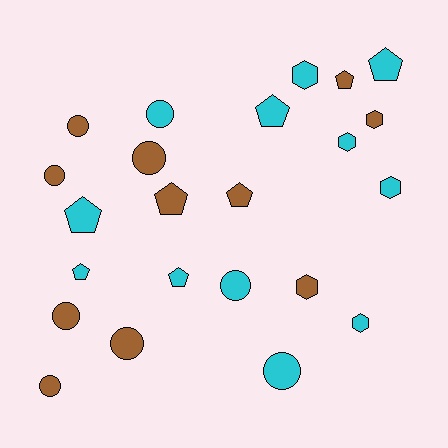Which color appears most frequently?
Cyan, with 12 objects.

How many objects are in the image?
There are 23 objects.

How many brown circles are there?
There are 6 brown circles.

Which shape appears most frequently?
Circle, with 9 objects.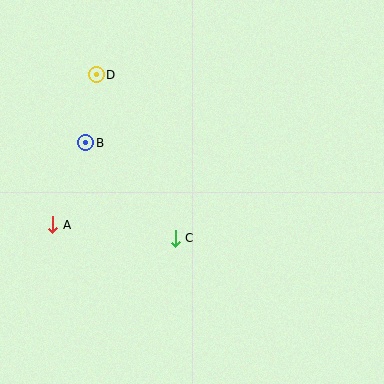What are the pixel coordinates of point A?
Point A is at (53, 225).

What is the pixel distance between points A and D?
The distance between A and D is 156 pixels.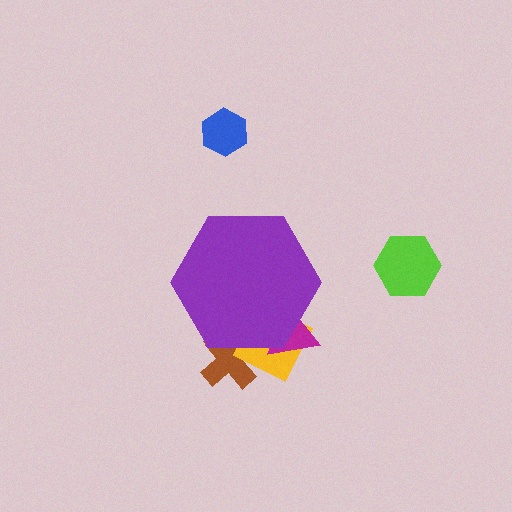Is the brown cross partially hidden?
Yes, the brown cross is partially hidden behind the purple hexagon.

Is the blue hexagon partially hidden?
No, the blue hexagon is fully visible.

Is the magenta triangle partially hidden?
Yes, the magenta triangle is partially hidden behind the purple hexagon.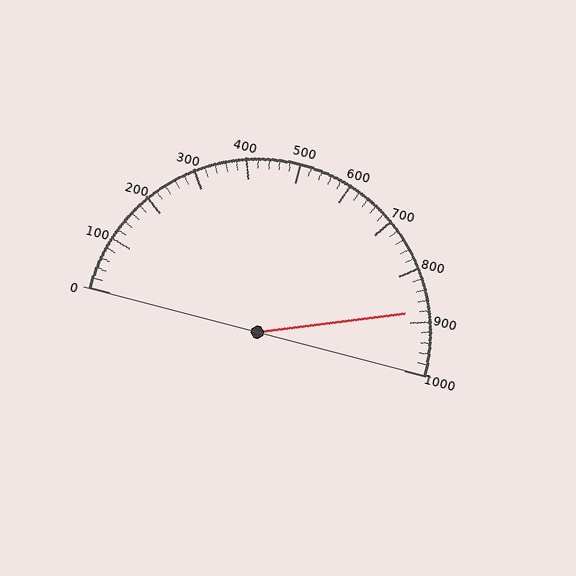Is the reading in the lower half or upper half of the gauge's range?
The reading is in the upper half of the range (0 to 1000).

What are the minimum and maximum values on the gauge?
The gauge ranges from 0 to 1000.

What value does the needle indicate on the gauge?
The needle indicates approximately 880.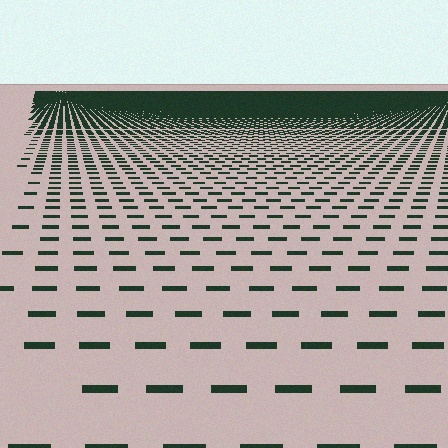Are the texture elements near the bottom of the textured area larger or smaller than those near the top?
Larger. Near the bottom, elements are closer to the viewer and appear at a bigger on-screen size.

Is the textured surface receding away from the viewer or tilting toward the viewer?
The surface is receding away from the viewer. Texture elements get smaller and denser toward the top.